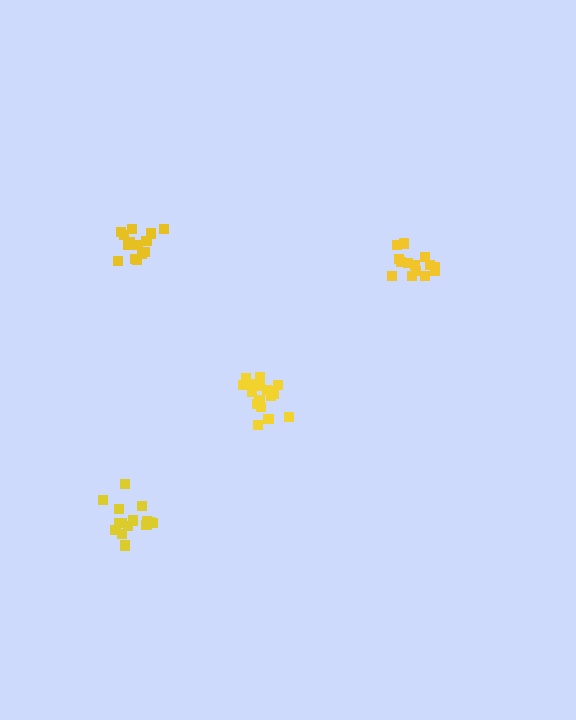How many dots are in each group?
Group 1: 18 dots, Group 2: 17 dots, Group 3: 15 dots, Group 4: 14 dots (64 total).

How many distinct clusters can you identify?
There are 4 distinct clusters.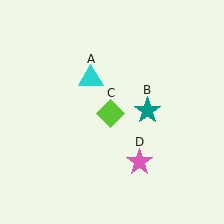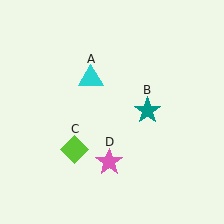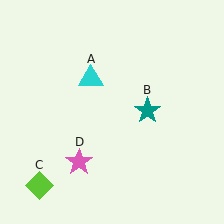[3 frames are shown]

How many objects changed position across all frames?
2 objects changed position: lime diamond (object C), pink star (object D).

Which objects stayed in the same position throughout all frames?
Cyan triangle (object A) and teal star (object B) remained stationary.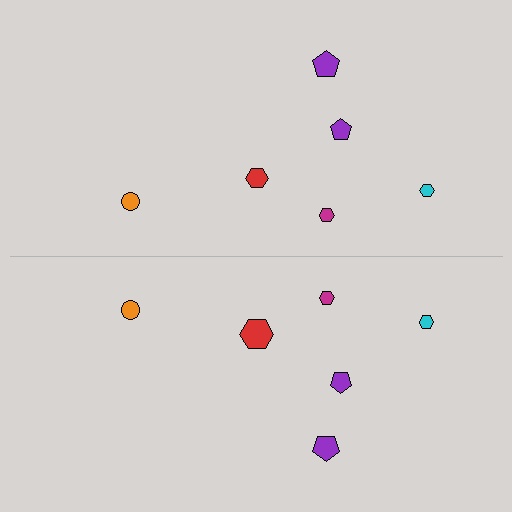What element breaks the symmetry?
The red hexagon on the bottom side has a different size than its mirror counterpart.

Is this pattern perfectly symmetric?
No, the pattern is not perfectly symmetric. The red hexagon on the bottom side has a different size than its mirror counterpart.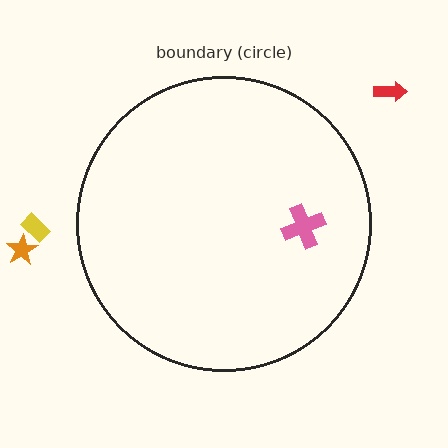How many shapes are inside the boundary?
1 inside, 3 outside.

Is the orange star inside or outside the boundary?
Outside.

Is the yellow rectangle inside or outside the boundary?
Outside.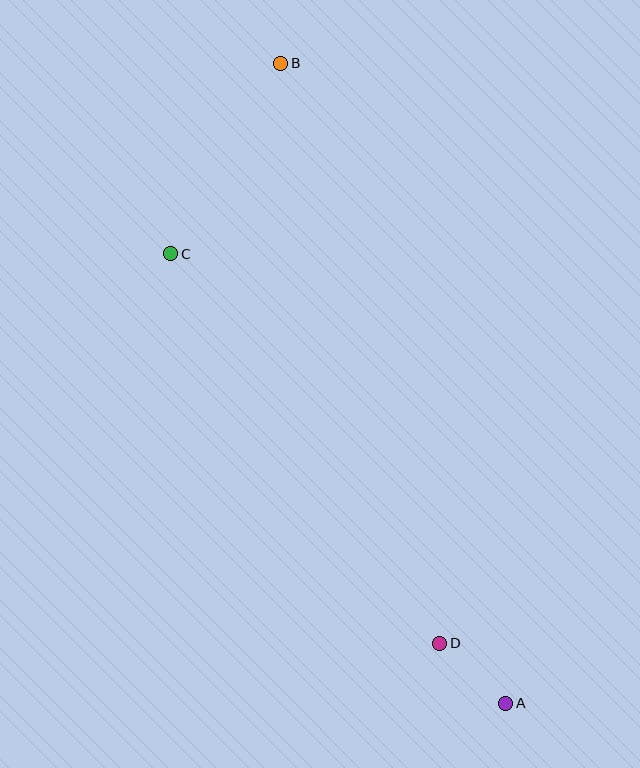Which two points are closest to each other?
Points A and D are closest to each other.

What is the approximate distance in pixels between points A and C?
The distance between A and C is approximately 561 pixels.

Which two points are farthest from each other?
Points A and B are farthest from each other.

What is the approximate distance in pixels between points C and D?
The distance between C and D is approximately 474 pixels.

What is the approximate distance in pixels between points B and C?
The distance between B and C is approximately 220 pixels.